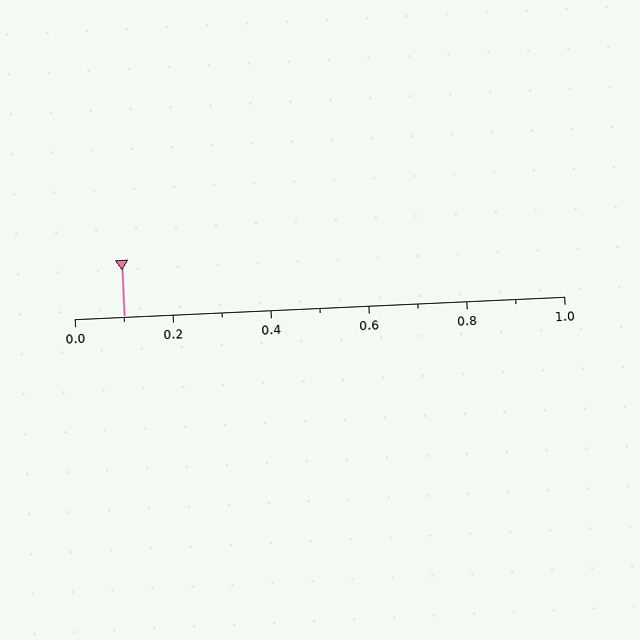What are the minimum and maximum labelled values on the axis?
The axis runs from 0.0 to 1.0.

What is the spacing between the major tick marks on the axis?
The major ticks are spaced 0.2 apart.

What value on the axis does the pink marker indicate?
The marker indicates approximately 0.1.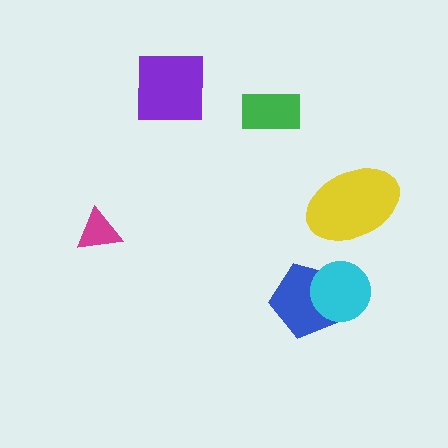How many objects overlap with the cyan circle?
1 object overlaps with the cyan circle.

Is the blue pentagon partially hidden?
Yes, it is partially covered by another shape.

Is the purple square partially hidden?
No, no other shape covers it.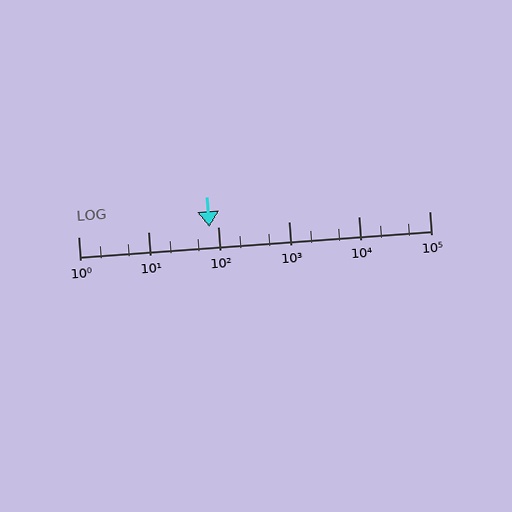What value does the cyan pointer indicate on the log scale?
The pointer indicates approximately 74.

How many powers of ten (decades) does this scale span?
The scale spans 5 decades, from 1 to 100000.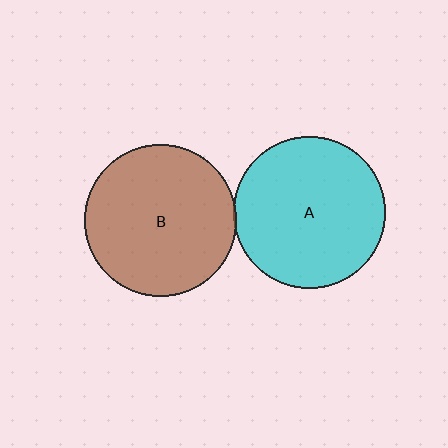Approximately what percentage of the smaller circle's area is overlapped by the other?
Approximately 5%.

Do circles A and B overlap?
Yes.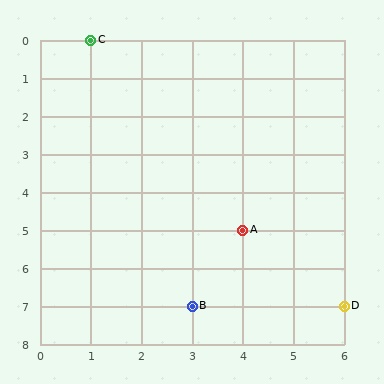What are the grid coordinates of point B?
Point B is at grid coordinates (3, 7).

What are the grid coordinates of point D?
Point D is at grid coordinates (6, 7).